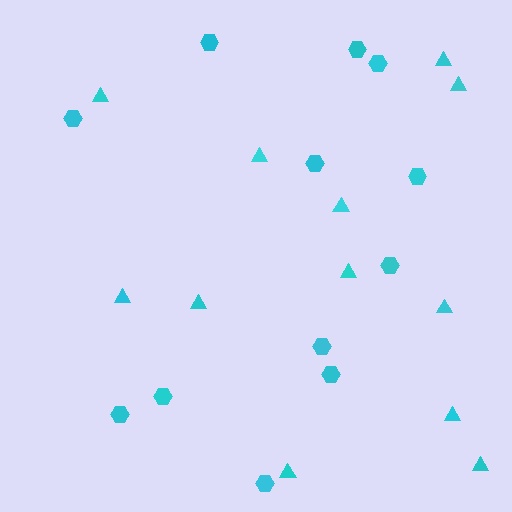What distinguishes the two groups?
There are 2 groups: one group of triangles (12) and one group of hexagons (12).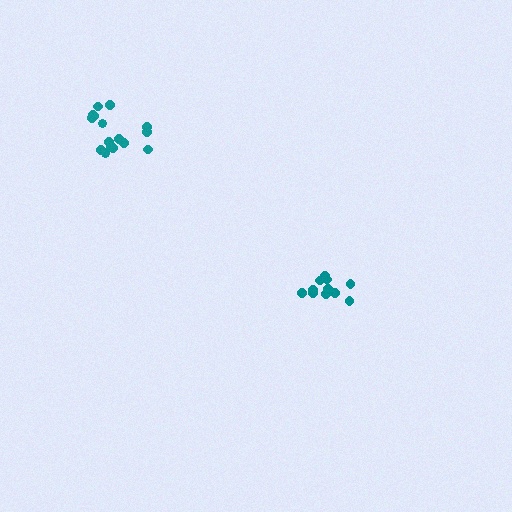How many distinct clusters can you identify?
There are 2 distinct clusters.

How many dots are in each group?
Group 1: 11 dots, Group 2: 16 dots (27 total).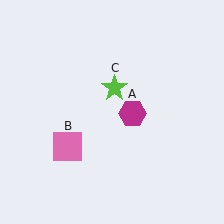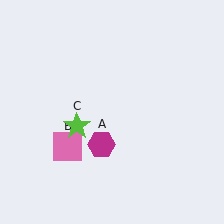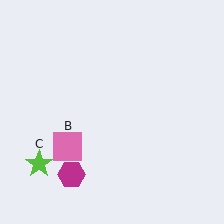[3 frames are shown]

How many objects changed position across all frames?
2 objects changed position: magenta hexagon (object A), lime star (object C).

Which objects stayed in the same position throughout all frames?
Pink square (object B) remained stationary.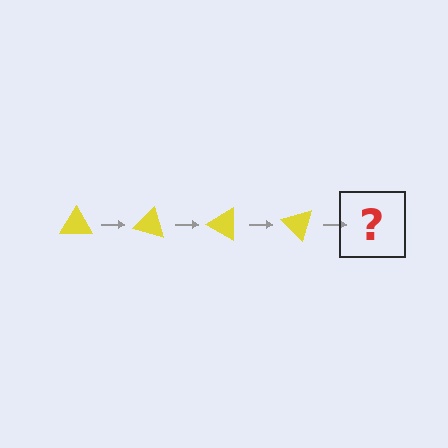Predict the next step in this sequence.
The next step is a yellow triangle rotated 60 degrees.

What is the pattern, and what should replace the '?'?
The pattern is that the triangle rotates 15 degrees each step. The '?' should be a yellow triangle rotated 60 degrees.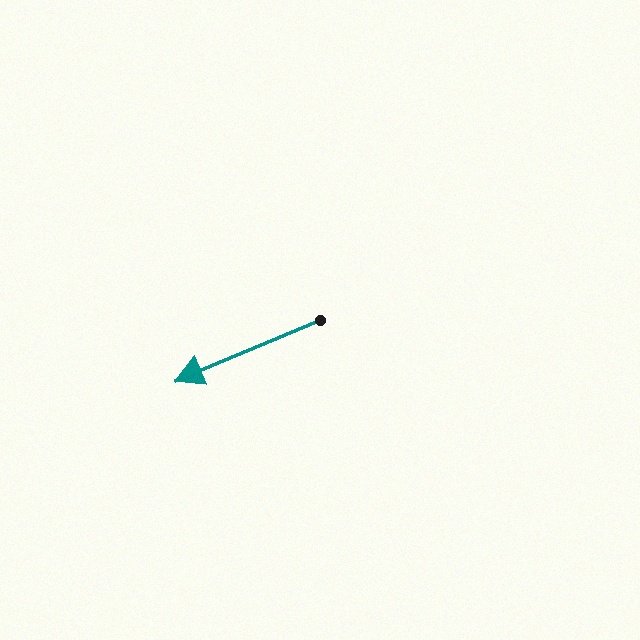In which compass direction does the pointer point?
Southwest.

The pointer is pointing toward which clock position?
Roughly 8 o'clock.